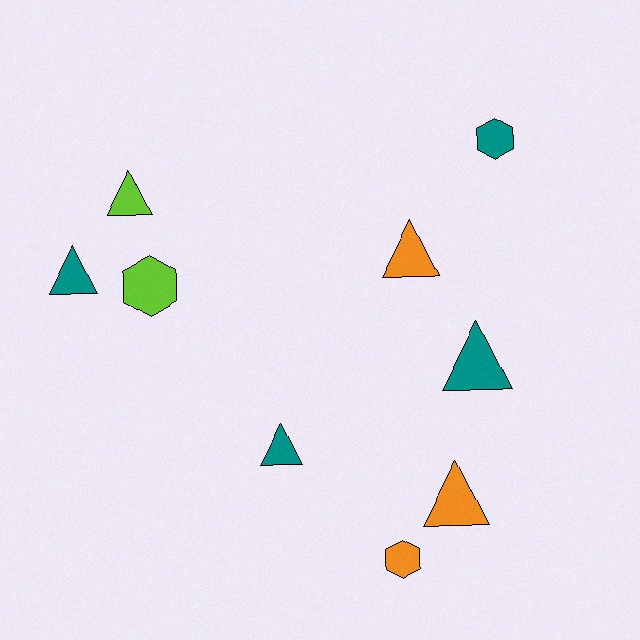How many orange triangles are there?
There are 2 orange triangles.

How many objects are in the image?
There are 9 objects.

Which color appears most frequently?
Teal, with 4 objects.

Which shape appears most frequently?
Triangle, with 6 objects.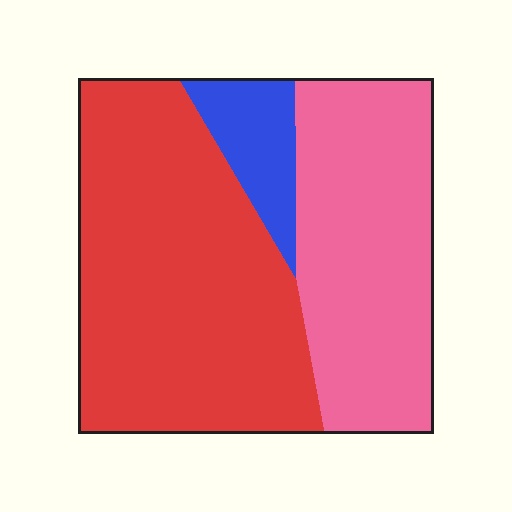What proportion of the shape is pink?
Pink takes up about three eighths (3/8) of the shape.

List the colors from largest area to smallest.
From largest to smallest: red, pink, blue.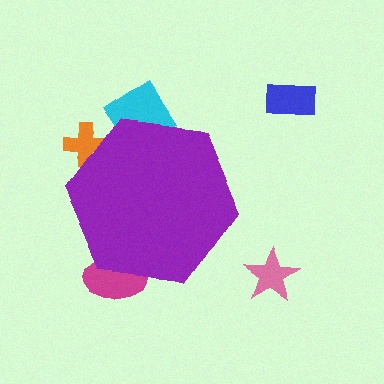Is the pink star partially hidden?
No, the pink star is fully visible.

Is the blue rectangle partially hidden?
No, the blue rectangle is fully visible.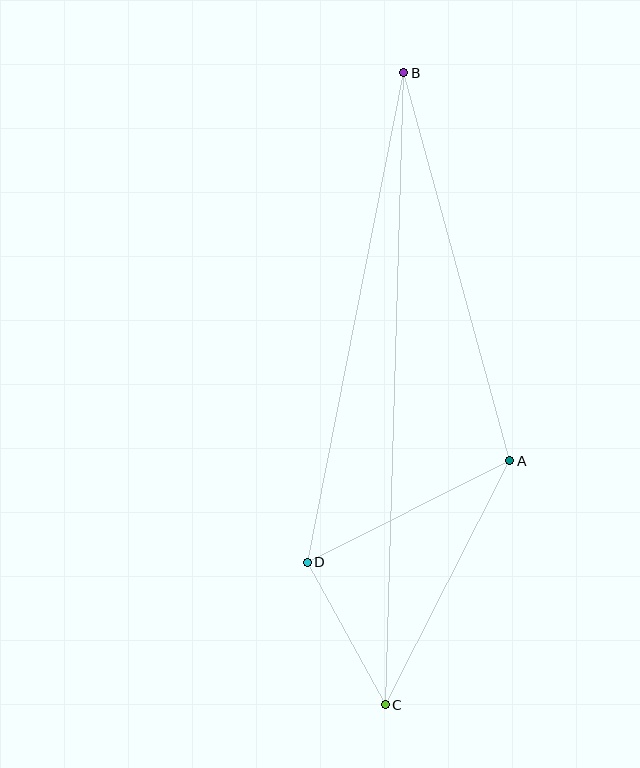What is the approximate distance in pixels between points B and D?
The distance between B and D is approximately 499 pixels.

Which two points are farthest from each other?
Points B and C are farthest from each other.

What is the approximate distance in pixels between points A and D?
The distance between A and D is approximately 227 pixels.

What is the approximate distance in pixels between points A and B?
The distance between A and B is approximately 402 pixels.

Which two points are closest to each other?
Points C and D are closest to each other.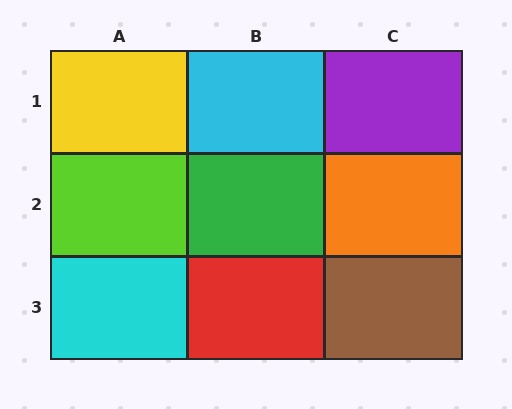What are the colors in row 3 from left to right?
Cyan, red, brown.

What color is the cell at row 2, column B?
Green.